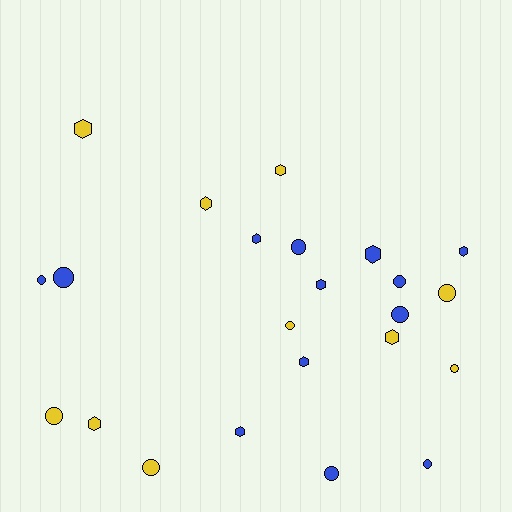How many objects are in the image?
There are 23 objects.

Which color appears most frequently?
Blue, with 13 objects.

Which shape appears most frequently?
Circle, with 12 objects.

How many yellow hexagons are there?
There are 5 yellow hexagons.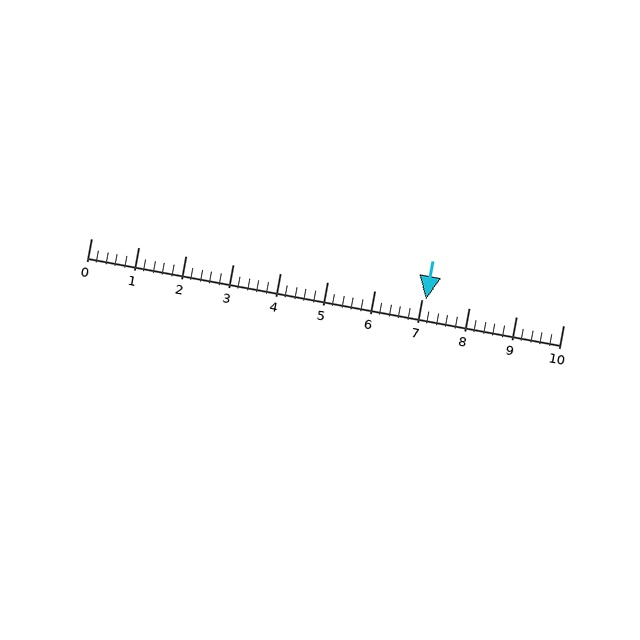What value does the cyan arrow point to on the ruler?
The cyan arrow points to approximately 7.1.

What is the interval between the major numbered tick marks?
The major tick marks are spaced 1 units apart.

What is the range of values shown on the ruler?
The ruler shows values from 0 to 10.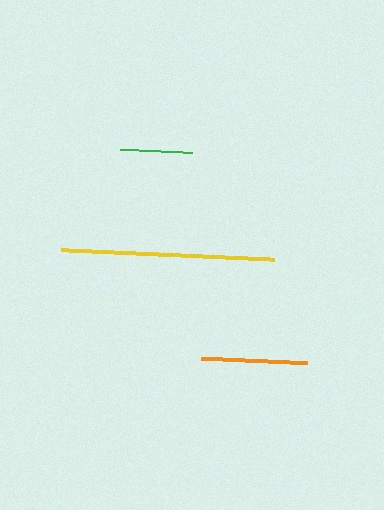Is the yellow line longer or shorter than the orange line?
The yellow line is longer than the orange line.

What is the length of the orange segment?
The orange segment is approximately 106 pixels long.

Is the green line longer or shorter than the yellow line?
The yellow line is longer than the green line.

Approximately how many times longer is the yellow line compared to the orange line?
The yellow line is approximately 2.0 times the length of the orange line.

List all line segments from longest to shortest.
From longest to shortest: yellow, orange, green.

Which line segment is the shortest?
The green line is the shortest at approximately 72 pixels.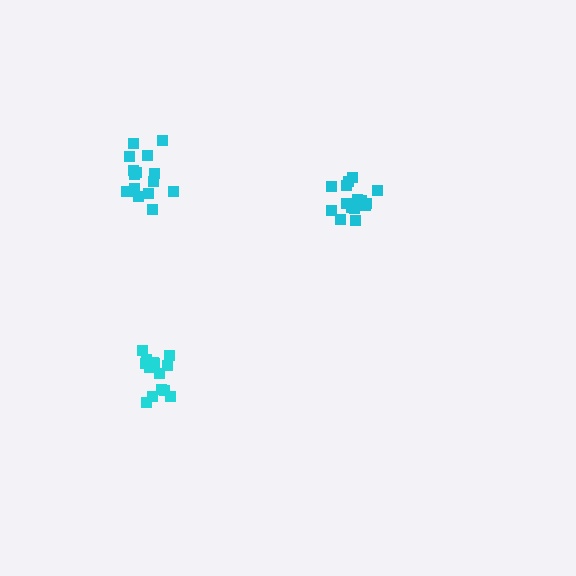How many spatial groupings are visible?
There are 3 spatial groupings.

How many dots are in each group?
Group 1: 14 dots, Group 2: 16 dots, Group 3: 16 dots (46 total).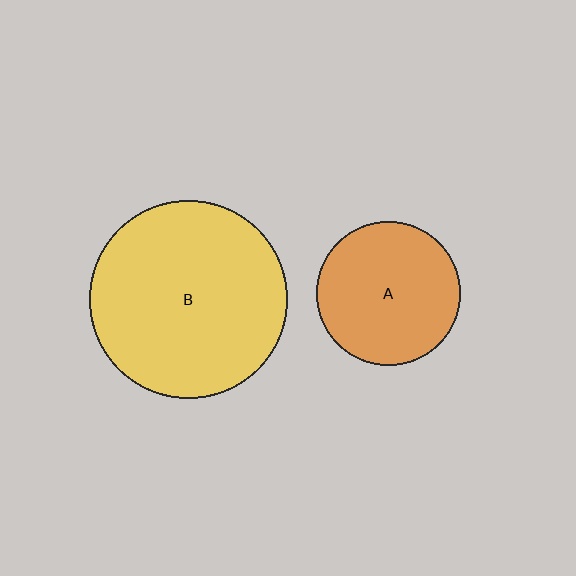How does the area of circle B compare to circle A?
Approximately 1.9 times.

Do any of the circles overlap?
No, none of the circles overlap.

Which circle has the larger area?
Circle B (yellow).